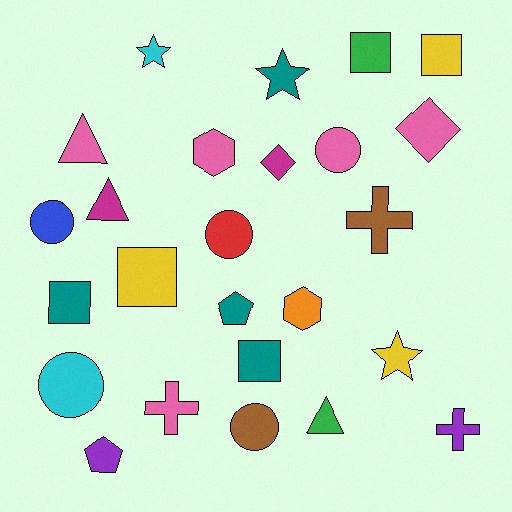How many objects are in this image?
There are 25 objects.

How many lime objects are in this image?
There are no lime objects.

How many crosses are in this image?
There are 3 crosses.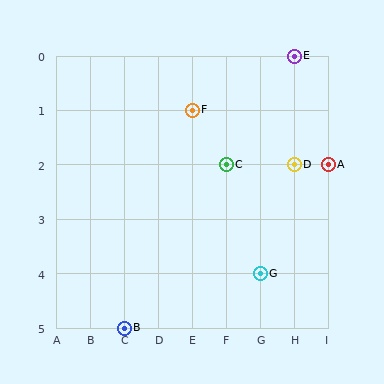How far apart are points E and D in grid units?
Points E and D are 2 rows apart.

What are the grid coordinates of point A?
Point A is at grid coordinates (I, 2).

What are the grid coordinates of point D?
Point D is at grid coordinates (H, 2).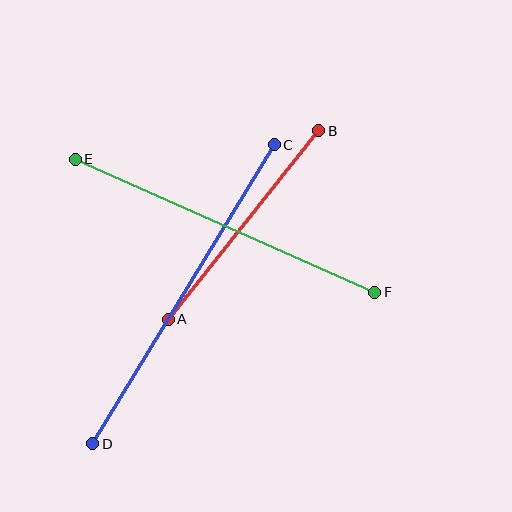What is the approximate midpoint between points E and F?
The midpoint is at approximately (225, 226) pixels.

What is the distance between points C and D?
The distance is approximately 350 pixels.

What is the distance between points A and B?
The distance is approximately 241 pixels.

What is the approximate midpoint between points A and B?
The midpoint is at approximately (244, 225) pixels.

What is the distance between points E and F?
The distance is approximately 328 pixels.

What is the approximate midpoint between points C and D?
The midpoint is at approximately (184, 294) pixels.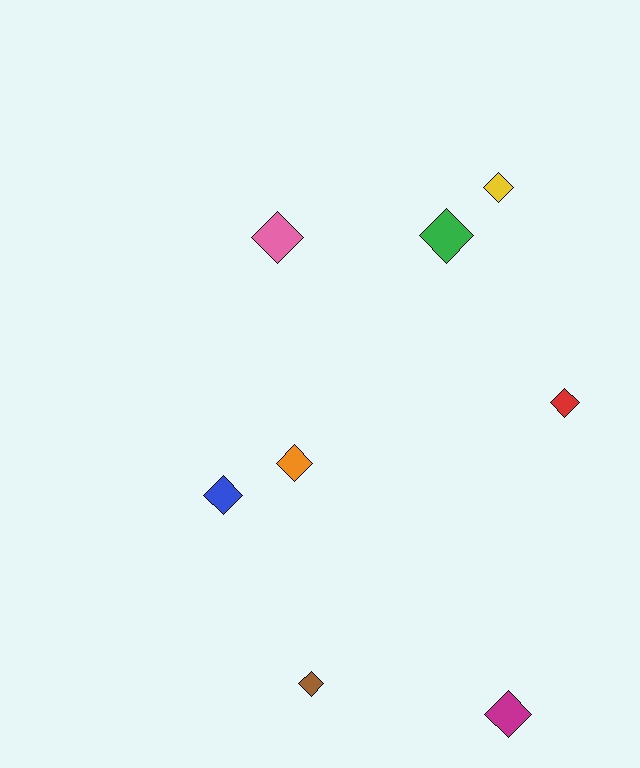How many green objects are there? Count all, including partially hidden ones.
There is 1 green object.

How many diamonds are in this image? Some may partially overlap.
There are 8 diamonds.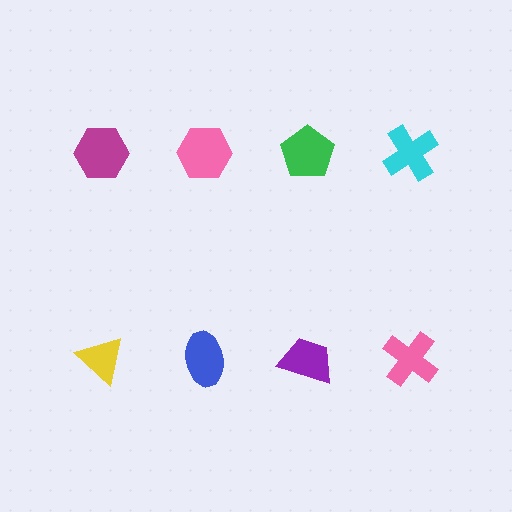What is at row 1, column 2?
A pink hexagon.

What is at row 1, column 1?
A magenta hexagon.